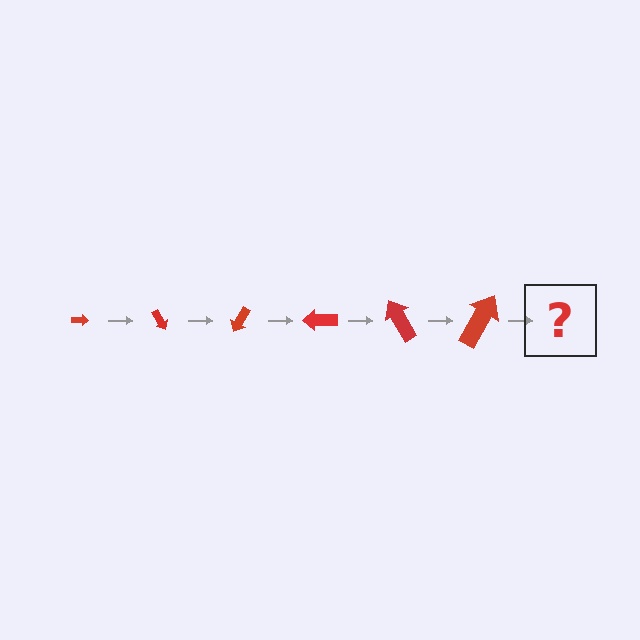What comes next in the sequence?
The next element should be an arrow, larger than the previous one and rotated 360 degrees from the start.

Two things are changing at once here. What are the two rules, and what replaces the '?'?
The two rules are that the arrow grows larger each step and it rotates 60 degrees each step. The '?' should be an arrow, larger than the previous one and rotated 360 degrees from the start.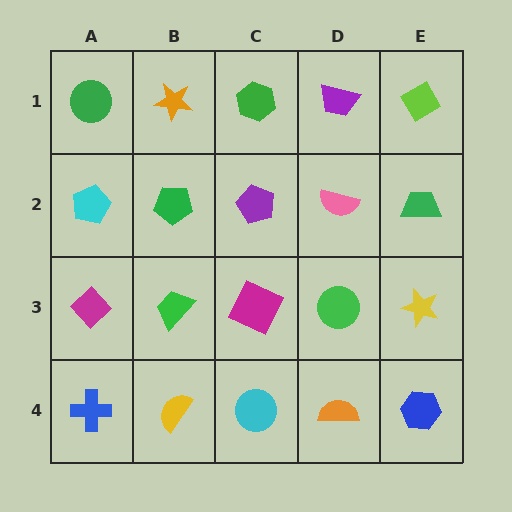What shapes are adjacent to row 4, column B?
A green trapezoid (row 3, column B), a blue cross (row 4, column A), a cyan circle (row 4, column C).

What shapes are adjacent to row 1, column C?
A purple pentagon (row 2, column C), an orange star (row 1, column B), a purple trapezoid (row 1, column D).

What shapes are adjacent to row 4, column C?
A magenta square (row 3, column C), a yellow semicircle (row 4, column B), an orange semicircle (row 4, column D).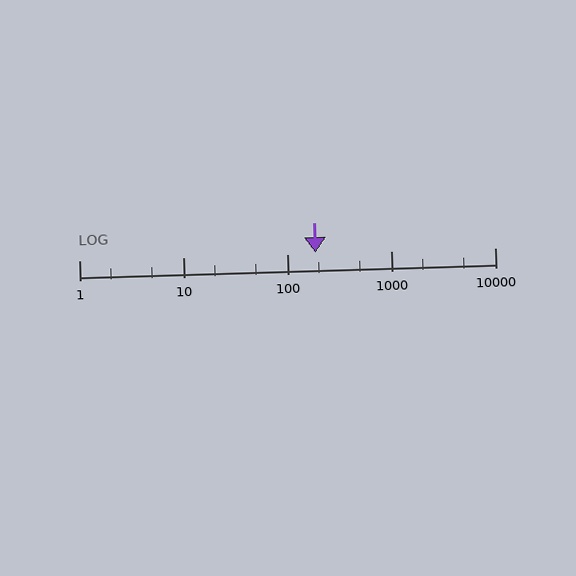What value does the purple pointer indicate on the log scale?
The pointer indicates approximately 190.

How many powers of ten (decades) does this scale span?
The scale spans 4 decades, from 1 to 10000.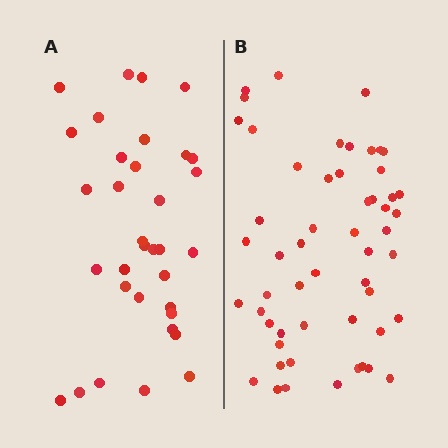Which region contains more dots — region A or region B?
Region B (the right region) has more dots.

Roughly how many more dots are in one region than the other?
Region B has approximately 20 more dots than region A.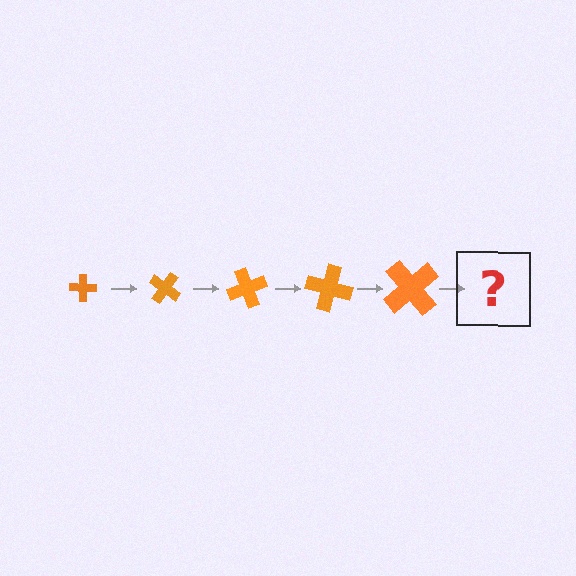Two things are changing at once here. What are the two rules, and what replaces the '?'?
The two rules are that the cross grows larger each step and it rotates 35 degrees each step. The '?' should be a cross, larger than the previous one and rotated 175 degrees from the start.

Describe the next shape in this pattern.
It should be a cross, larger than the previous one and rotated 175 degrees from the start.